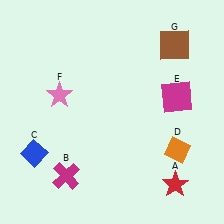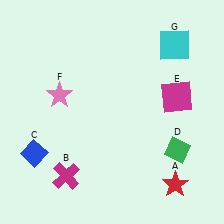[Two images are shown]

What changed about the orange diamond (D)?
In Image 1, D is orange. In Image 2, it changed to green.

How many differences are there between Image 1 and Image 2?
There are 2 differences between the two images.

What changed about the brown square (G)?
In Image 1, G is brown. In Image 2, it changed to cyan.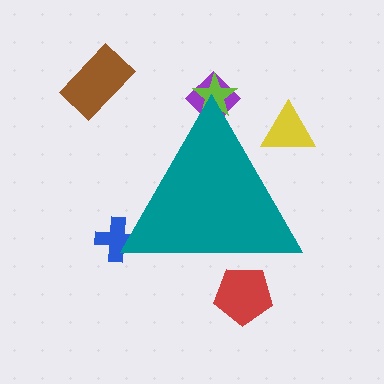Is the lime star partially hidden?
Yes, the lime star is partially hidden behind the teal triangle.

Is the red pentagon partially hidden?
Yes, the red pentagon is partially hidden behind the teal triangle.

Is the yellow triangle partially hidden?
Yes, the yellow triangle is partially hidden behind the teal triangle.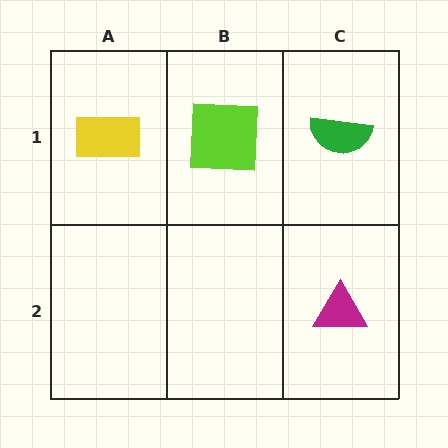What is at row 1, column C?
A green semicircle.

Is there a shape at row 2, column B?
No, that cell is empty.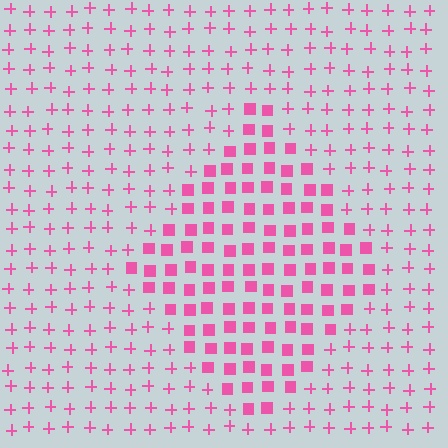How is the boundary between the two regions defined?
The boundary is defined by a change in element shape: squares inside vs. plus signs outside. All elements share the same color and spacing.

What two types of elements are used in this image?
The image uses squares inside the diamond region and plus signs outside it.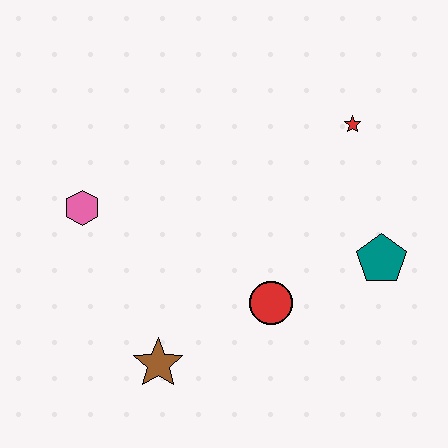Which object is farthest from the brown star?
The red star is farthest from the brown star.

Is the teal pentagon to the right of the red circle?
Yes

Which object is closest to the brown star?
The red circle is closest to the brown star.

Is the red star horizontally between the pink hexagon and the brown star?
No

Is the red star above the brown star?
Yes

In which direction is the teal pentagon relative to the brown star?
The teal pentagon is to the right of the brown star.